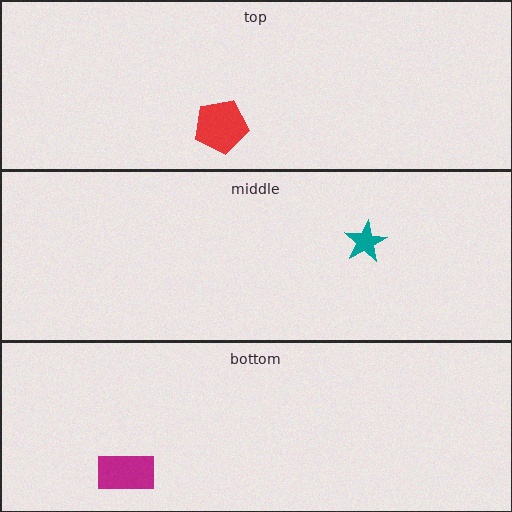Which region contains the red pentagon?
The top region.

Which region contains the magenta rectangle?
The bottom region.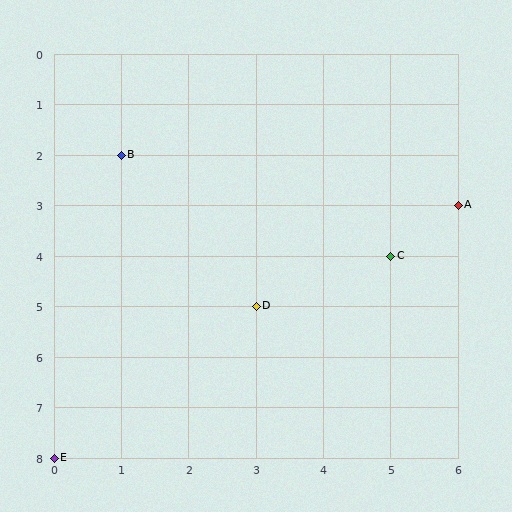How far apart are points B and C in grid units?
Points B and C are 4 columns and 2 rows apart (about 4.5 grid units diagonally).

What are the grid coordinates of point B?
Point B is at grid coordinates (1, 2).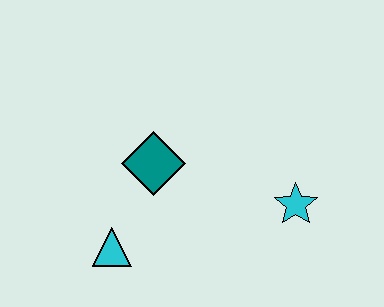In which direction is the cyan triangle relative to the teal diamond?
The cyan triangle is below the teal diamond.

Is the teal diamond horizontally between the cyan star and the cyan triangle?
Yes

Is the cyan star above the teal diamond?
No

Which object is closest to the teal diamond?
The cyan triangle is closest to the teal diamond.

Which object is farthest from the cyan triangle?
The cyan star is farthest from the cyan triangle.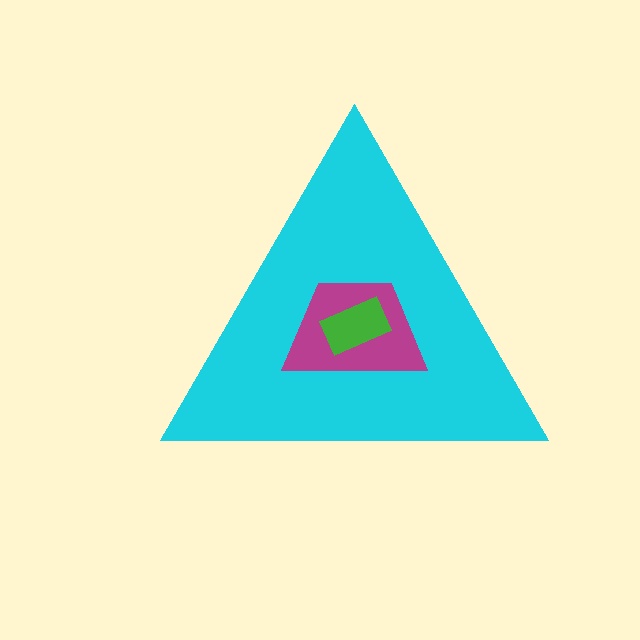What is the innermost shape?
The green rectangle.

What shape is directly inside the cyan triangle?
The magenta trapezoid.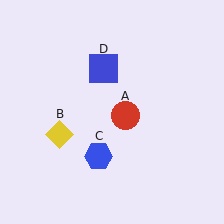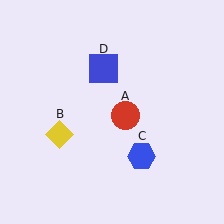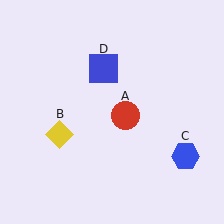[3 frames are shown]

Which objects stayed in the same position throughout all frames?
Red circle (object A) and yellow diamond (object B) and blue square (object D) remained stationary.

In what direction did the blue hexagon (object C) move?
The blue hexagon (object C) moved right.